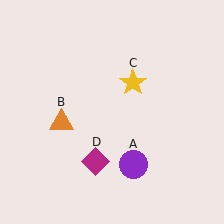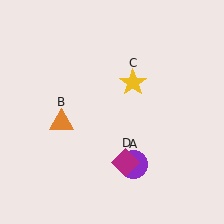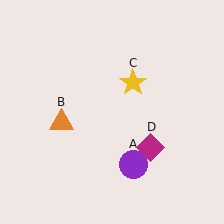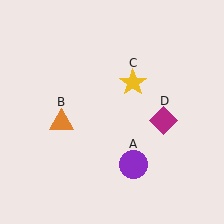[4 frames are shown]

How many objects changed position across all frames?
1 object changed position: magenta diamond (object D).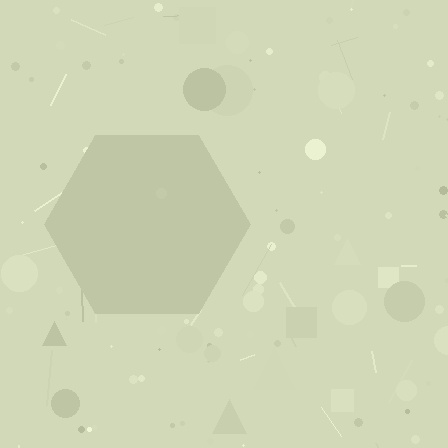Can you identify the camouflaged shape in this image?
The camouflaged shape is a hexagon.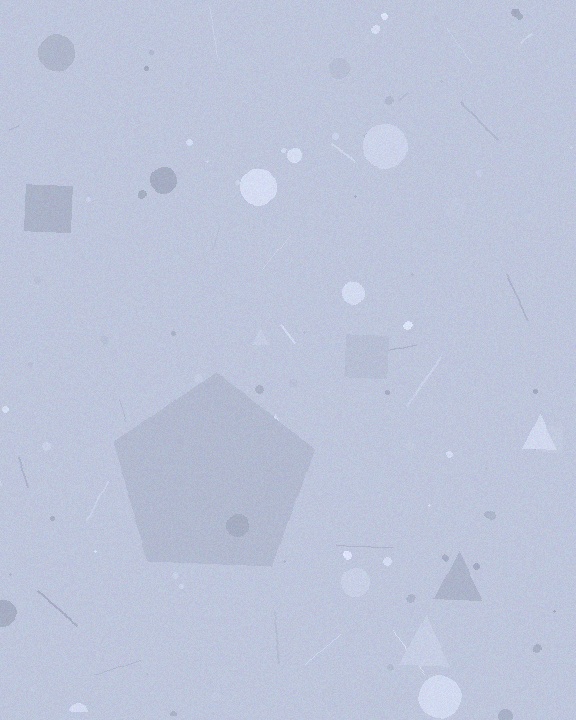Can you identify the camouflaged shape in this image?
The camouflaged shape is a pentagon.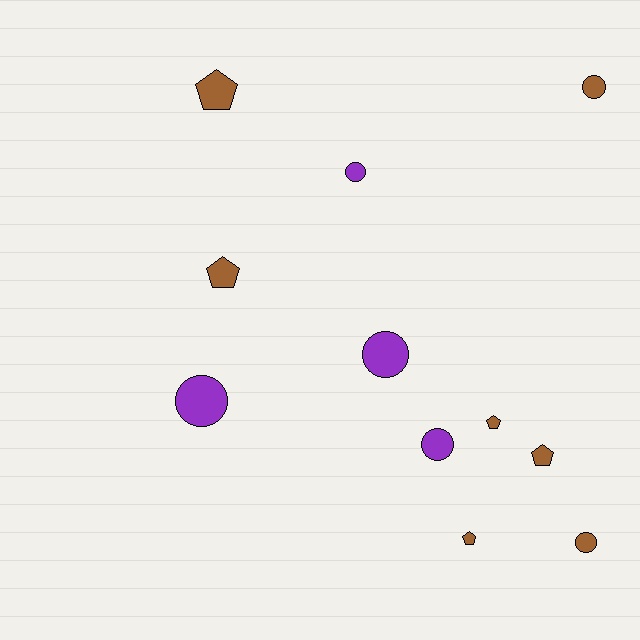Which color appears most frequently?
Brown, with 7 objects.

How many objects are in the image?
There are 11 objects.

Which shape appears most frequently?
Circle, with 6 objects.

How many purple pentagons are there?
There are no purple pentagons.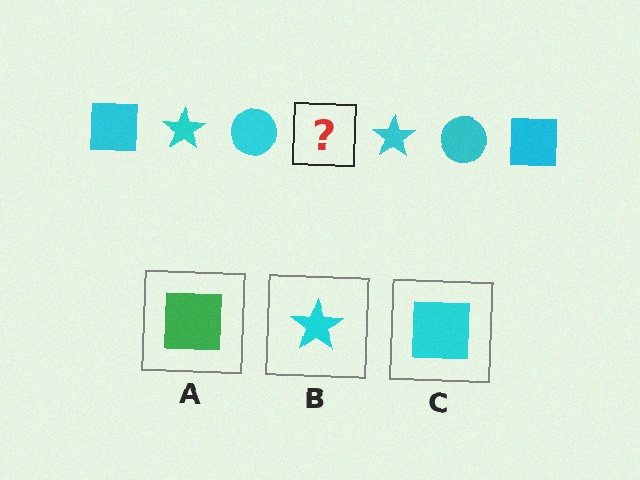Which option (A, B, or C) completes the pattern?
C.